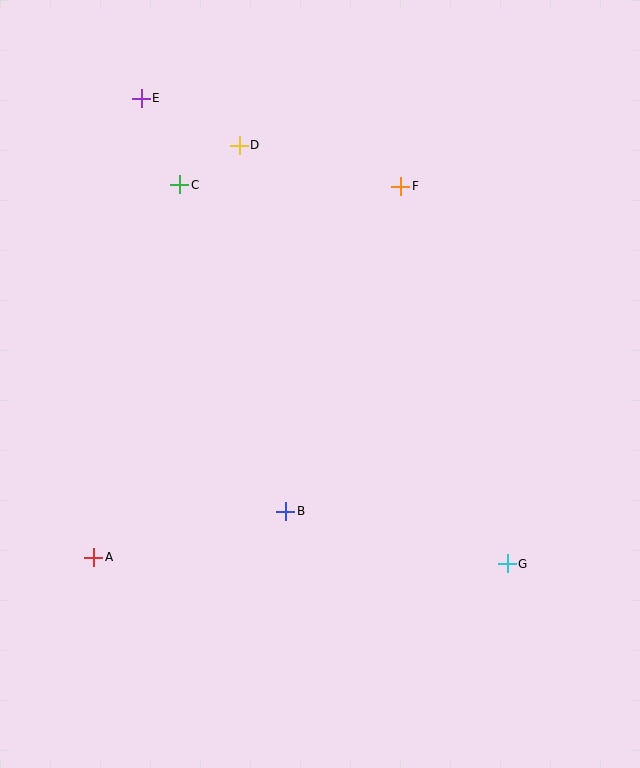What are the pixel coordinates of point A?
Point A is at (94, 557).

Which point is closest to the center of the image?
Point B at (286, 511) is closest to the center.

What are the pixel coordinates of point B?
Point B is at (286, 511).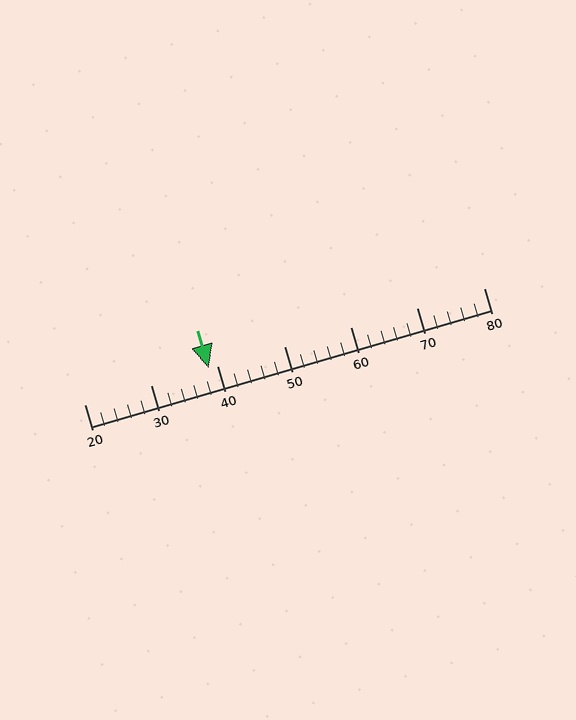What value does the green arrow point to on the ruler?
The green arrow points to approximately 39.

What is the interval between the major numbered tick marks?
The major tick marks are spaced 10 units apart.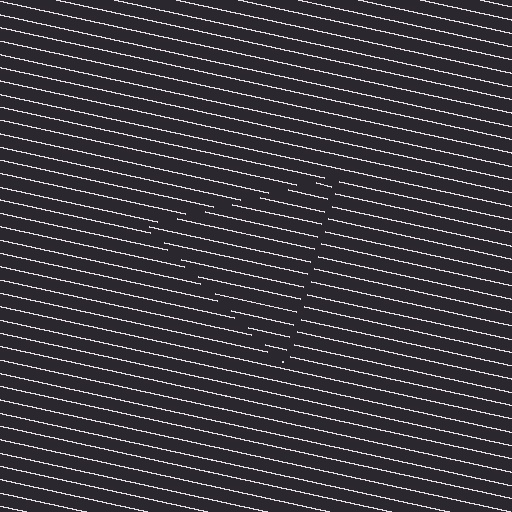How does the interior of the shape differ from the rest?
The interior of the shape contains the same grating, shifted by half a period — the contour is defined by the phase discontinuity where line-ends from the inner and outer gratings abut.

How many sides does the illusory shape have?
3 sides — the line-ends trace a triangle.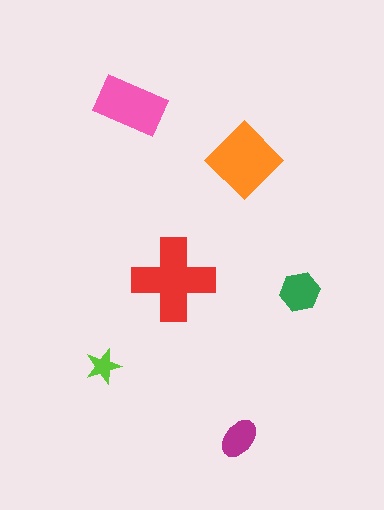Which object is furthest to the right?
The green hexagon is rightmost.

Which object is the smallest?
The lime star.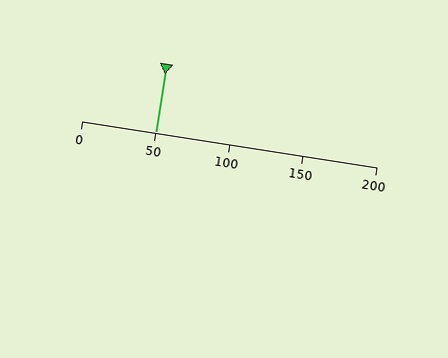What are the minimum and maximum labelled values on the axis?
The axis runs from 0 to 200.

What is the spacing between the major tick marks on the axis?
The major ticks are spaced 50 apart.